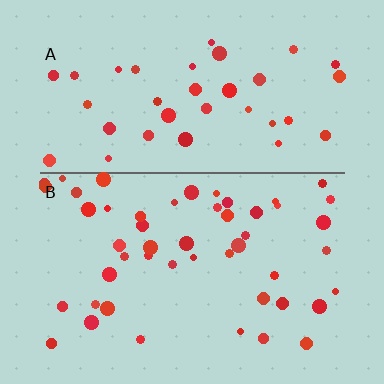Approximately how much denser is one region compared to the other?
Approximately 1.3× — region B over region A.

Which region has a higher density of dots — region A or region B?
B (the bottom).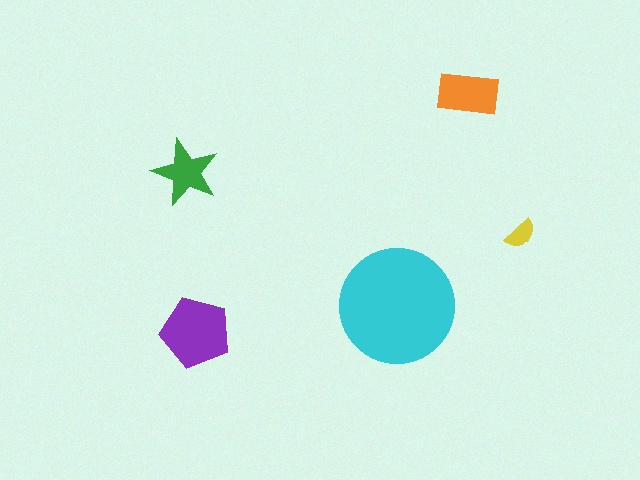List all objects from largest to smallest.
The cyan circle, the purple pentagon, the orange rectangle, the green star, the yellow semicircle.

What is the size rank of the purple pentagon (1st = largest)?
2nd.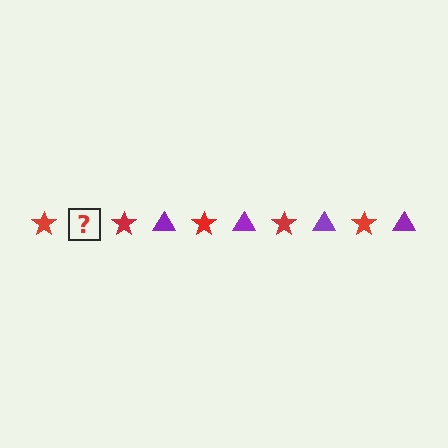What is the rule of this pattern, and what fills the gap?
The rule is that the pattern alternates between red star and purple triangle. The gap should be filled with a purple triangle.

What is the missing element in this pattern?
The missing element is a purple triangle.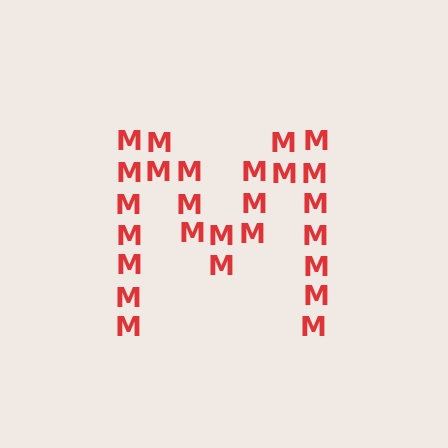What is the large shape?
The large shape is the letter M.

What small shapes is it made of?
It is made of small letter M's.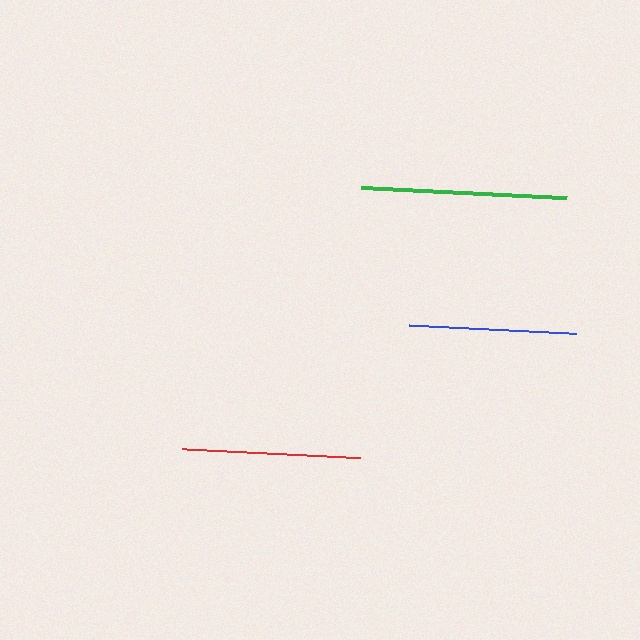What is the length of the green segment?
The green segment is approximately 205 pixels long.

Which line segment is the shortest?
The blue line is the shortest at approximately 167 pixels.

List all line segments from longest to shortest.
From longest to shortest: green, red, blue.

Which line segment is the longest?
The green line is the longest at approximately 205 pixels.